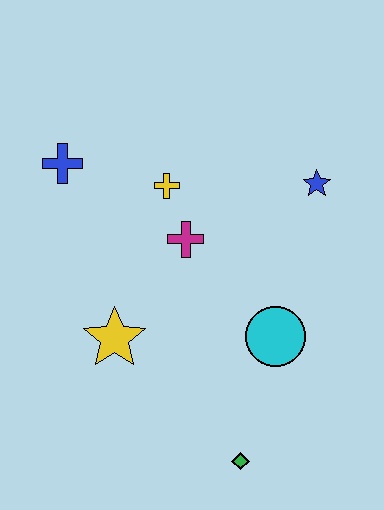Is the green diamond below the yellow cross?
Yes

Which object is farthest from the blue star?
The green diamond is farthest from the blue star.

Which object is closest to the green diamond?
The cyan circle is closest to the green diamond.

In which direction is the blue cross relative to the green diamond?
The blue cross is above the green diamond.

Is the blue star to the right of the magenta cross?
Yes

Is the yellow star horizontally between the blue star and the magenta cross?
No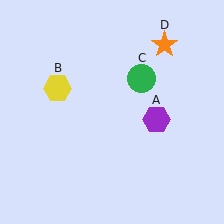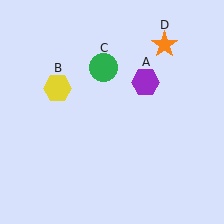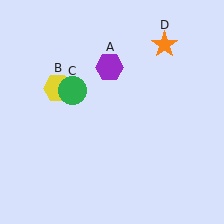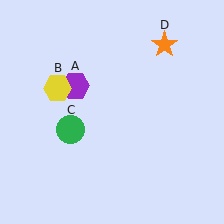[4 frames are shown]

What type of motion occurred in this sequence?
The purple hexagon (object A), green circle (object C) rotated counterclockwise around the center of the scene.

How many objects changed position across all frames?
2 objects changed position: purple hexagon (object A), green circle (object C).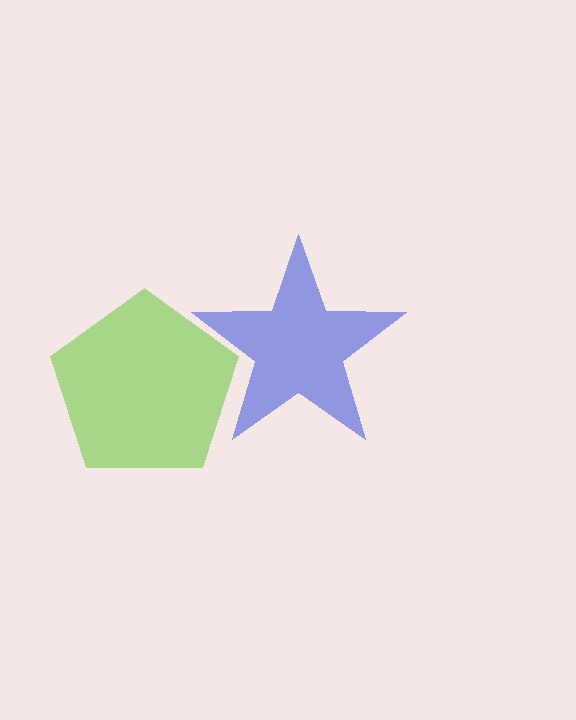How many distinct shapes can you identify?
There are 2 distinct shapes: a blue star, a lime pentagon.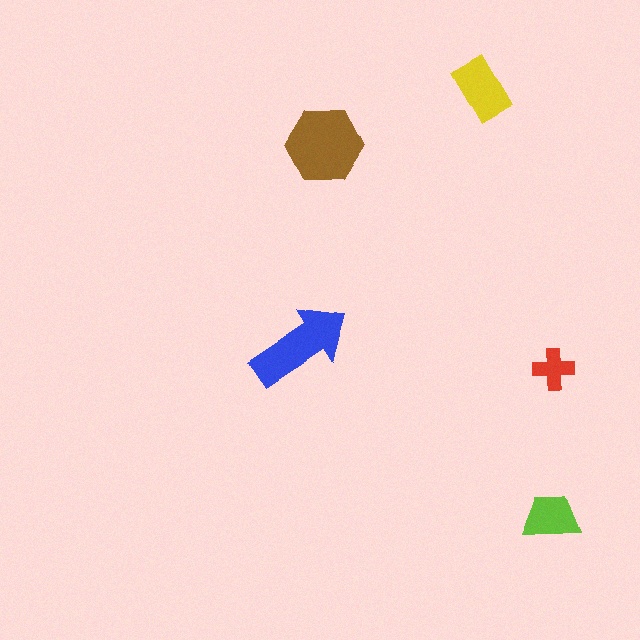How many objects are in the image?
There are 5 objects in the image.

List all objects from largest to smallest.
The brown hexagon, the blue arrow, the yellow rectangle, the lime trapezoid, the red cross.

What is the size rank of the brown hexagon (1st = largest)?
1st.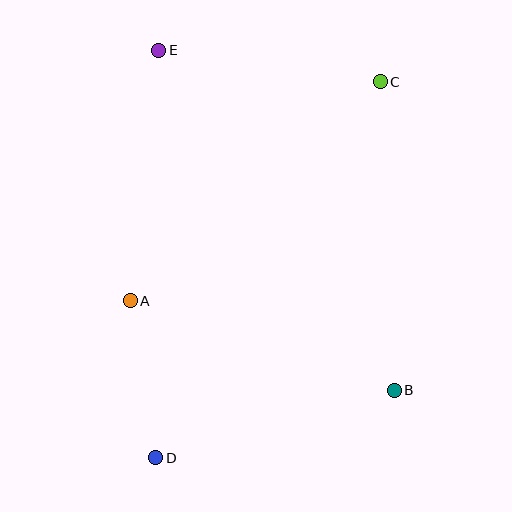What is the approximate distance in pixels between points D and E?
The distance between D and E is approximately 408 pixels.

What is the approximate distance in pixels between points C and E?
The distance between C and E is approximately 224 pixels.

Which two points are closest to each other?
Points A and D are closest to each other.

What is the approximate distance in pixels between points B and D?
The distance between B and D is approximately 248 pixels.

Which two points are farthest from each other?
Points C and D are farthest from each other.